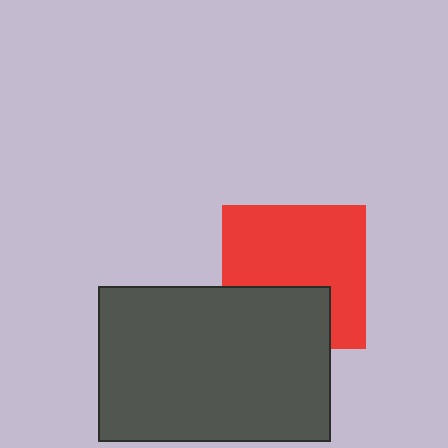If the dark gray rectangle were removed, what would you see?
You would see the complete red square.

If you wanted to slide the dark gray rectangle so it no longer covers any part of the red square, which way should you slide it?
Slide it down — that is the most direct way to separate the two shapes.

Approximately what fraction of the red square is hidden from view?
Roughly 34% of the red square is hidden behind the dark gray rectangle.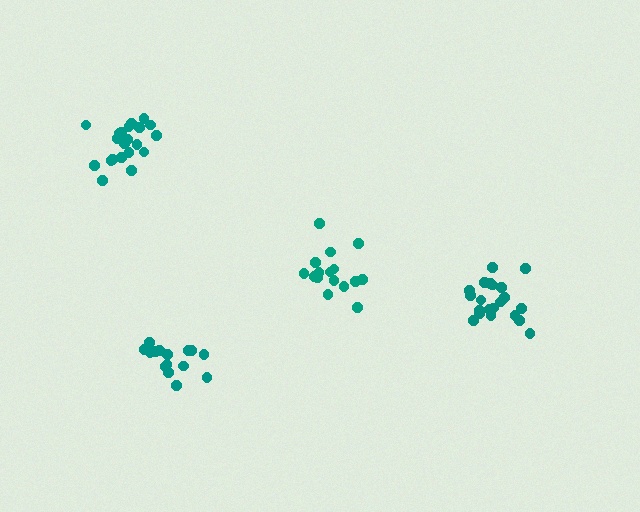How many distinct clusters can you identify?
There are 4 distinct clusters.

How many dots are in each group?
Group 1: 17 dots, Group 2: 21 dots, Group 3: 21 dots, Group 4: 16 dots (75 total).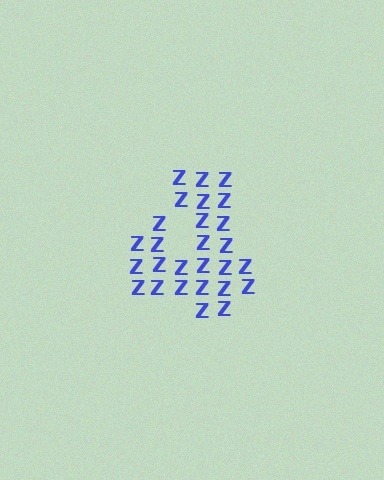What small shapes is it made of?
It is made of small letter Z's.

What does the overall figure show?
The overall figure shows the digit 4.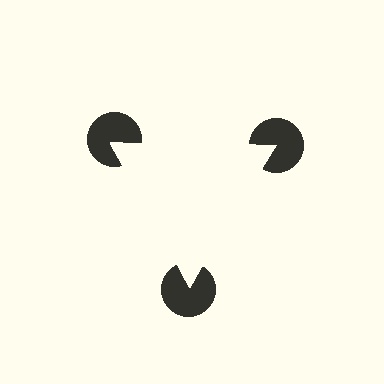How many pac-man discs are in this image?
There are 3 — one at each vertex of the illusory triangle.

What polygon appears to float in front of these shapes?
An illusory triangle — its edges are inferred from the aligned wedge cuts in the pac-man discs, not physically drawn.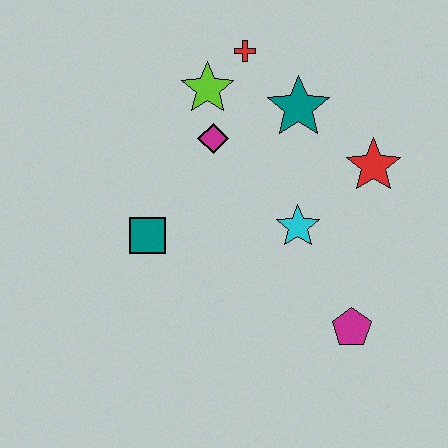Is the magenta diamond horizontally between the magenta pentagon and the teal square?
Yes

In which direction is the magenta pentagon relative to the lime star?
The magenta pentagon is below the lime star.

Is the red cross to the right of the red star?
No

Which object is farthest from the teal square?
The red star is farthest from the teal square.